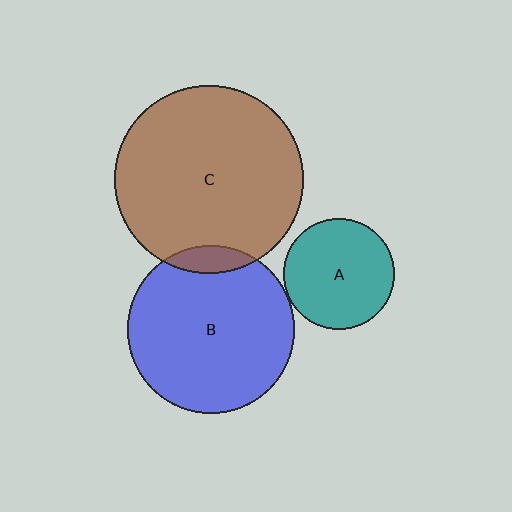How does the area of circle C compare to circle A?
Approximately 2.9 times.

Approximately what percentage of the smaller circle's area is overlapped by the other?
Approximately 10%.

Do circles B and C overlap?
Yes.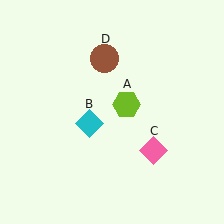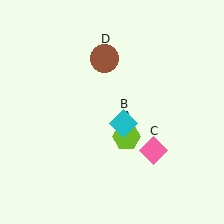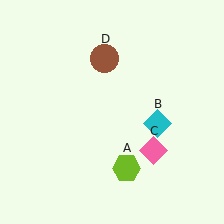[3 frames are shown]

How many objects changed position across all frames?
2 objects changed position: lime hexagon (object A), cyan diamond (object B).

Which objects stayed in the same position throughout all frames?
Pink diamond (object C) and brown circle (object D) remained stationary.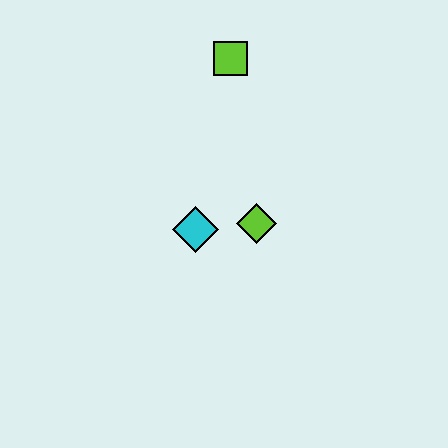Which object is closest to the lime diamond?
The cyan diamond is closest to the lime diamond.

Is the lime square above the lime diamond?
Yes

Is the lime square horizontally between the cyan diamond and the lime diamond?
Yes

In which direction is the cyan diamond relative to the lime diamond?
The cyan diamond is to the left of the lime diamond.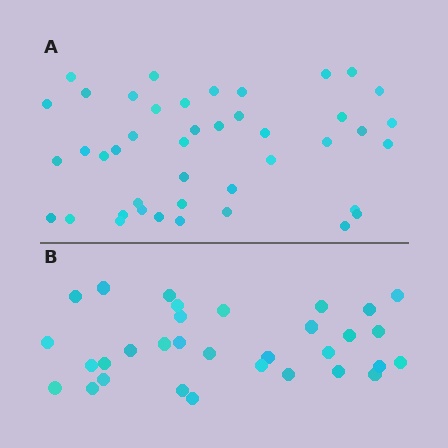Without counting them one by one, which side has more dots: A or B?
Region A (the top region) has more dots.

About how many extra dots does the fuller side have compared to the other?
Region A has roughly 12 or so more dots than region B.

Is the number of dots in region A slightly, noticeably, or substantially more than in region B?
Region A has noticeably more, but not dramatically so. The ratio is roughly 1.3 to 1.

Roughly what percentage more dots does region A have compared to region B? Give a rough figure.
About 35% more.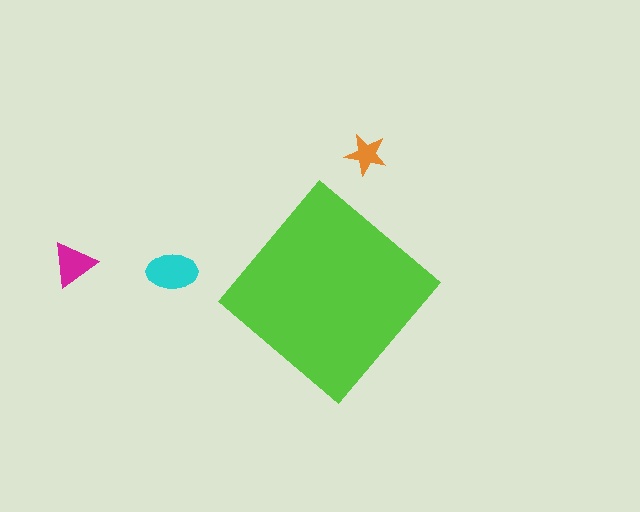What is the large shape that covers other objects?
A lime diamond.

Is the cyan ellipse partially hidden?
No, the cyan ellipse is fully visible.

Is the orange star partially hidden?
No, the orange star is fully visible.